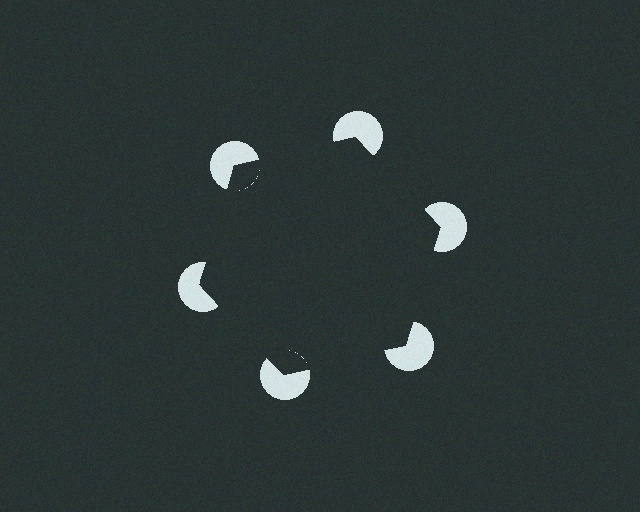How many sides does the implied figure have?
6 sides.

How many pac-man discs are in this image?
There are 6 — one at each vertex of the illusory hexagon.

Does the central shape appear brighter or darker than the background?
It typically appears slightly darker than the background, even though no actual brightness change is drawn.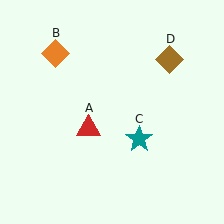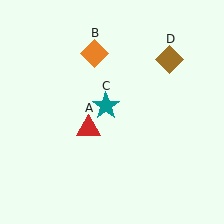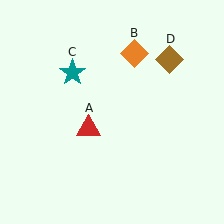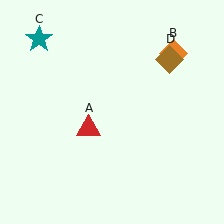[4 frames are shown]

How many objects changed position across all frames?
2 objects changed position: orange diamond (object B), teal star (object C).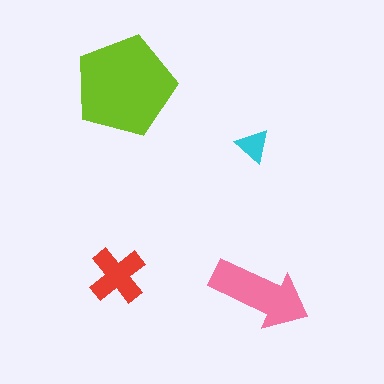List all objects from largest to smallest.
The lime pentagon, the pink arrow, the red cross, the cyan triangle.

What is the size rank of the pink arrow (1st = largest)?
2nd.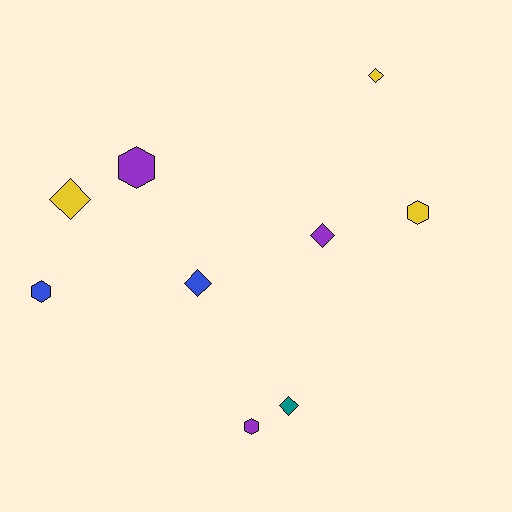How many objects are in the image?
There are 9 objects.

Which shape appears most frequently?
Diamond, with 5 objects.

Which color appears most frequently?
Purple, with 3 objects.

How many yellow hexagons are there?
There is 1 yellow hexagon.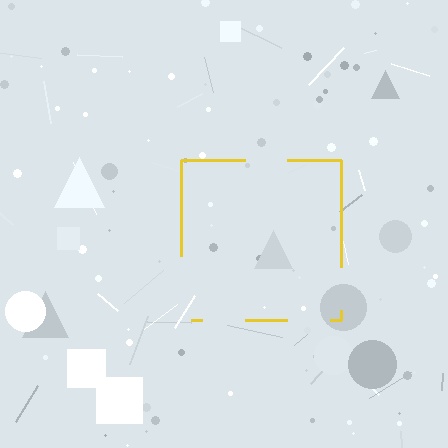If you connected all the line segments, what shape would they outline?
They would outline a square.